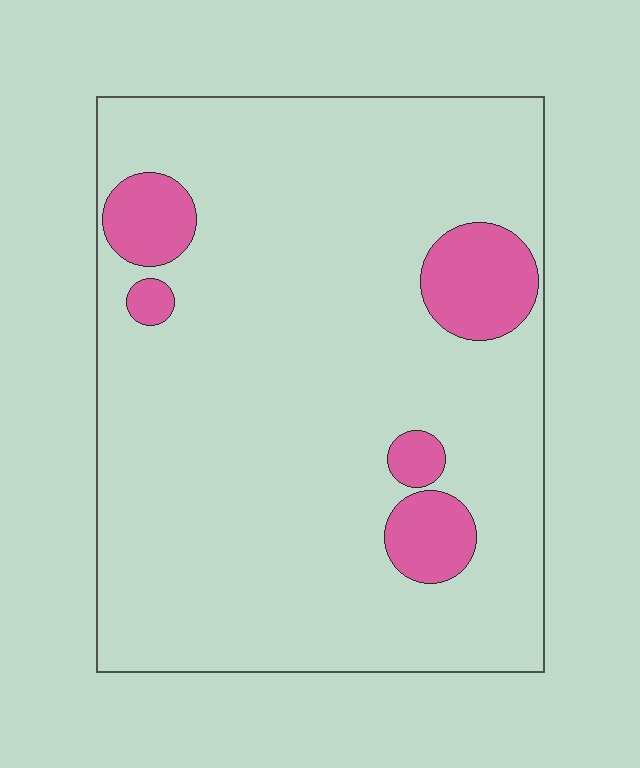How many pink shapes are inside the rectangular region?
5.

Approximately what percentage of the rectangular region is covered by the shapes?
Approximately 10%.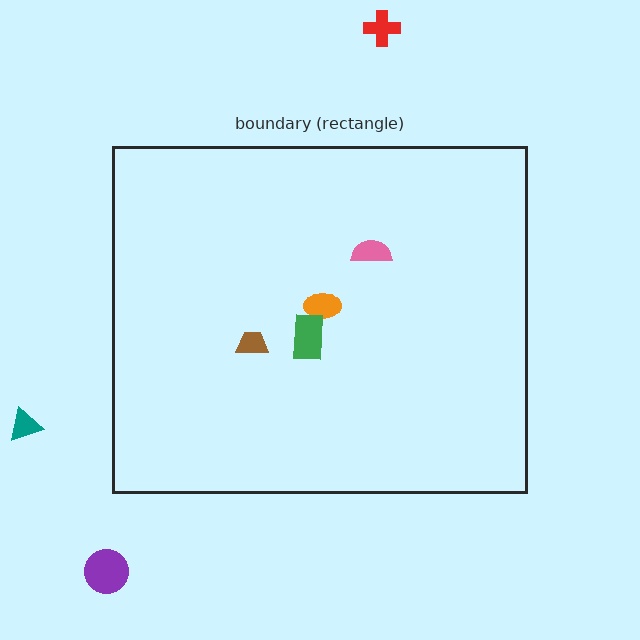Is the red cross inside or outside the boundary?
Outside.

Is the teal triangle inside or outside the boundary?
Outside.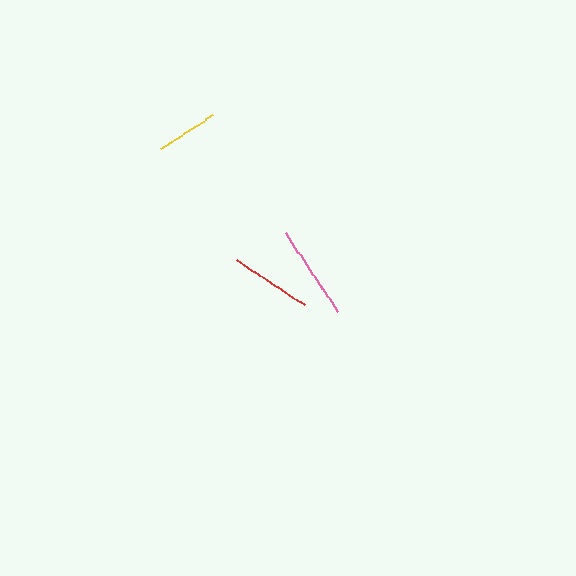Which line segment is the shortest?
The yellow line is the shortest at approximately 63 pixels.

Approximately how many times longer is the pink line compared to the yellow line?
The pink line is approximately 1.5 times the length of the yellow line.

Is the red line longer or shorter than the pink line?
The pink line is longer than the red line.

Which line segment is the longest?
The pink line is the longest at approximately 95 pixels.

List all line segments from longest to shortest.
From longest to shortest: pink, red, yellow.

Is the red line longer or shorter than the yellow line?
The red line is longer than the yellow line.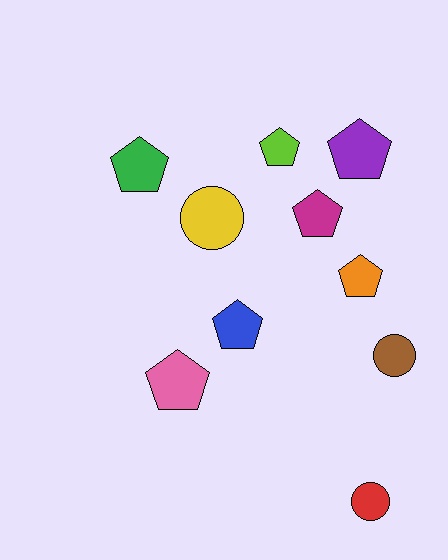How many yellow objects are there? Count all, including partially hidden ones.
There is 1 yellow object.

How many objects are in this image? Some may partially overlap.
There are 10 objects.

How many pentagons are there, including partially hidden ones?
There are 7 pentagons.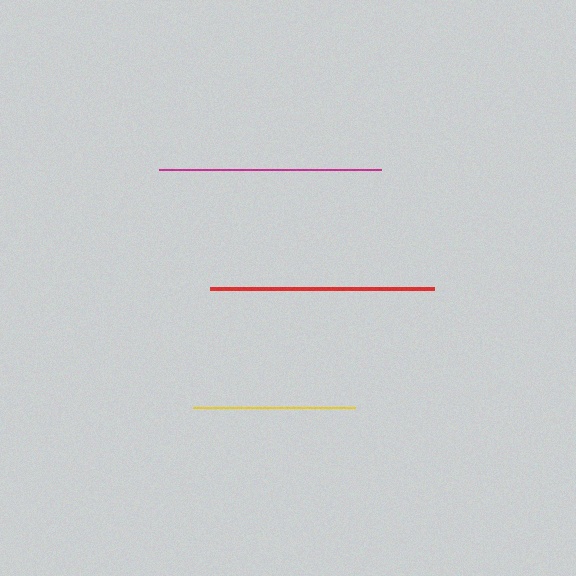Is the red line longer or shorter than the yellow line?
The red line is longer than the yellow line.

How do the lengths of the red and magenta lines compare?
The red and magenta lines are approximately the same length.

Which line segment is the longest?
The red line is the longest at approximately 224 pixels.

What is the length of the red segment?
The red segment is approximately 224 pixels long.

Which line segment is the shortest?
The yellow line is the shortest at approximately 162 pixels.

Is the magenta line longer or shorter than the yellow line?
The magenta line is longer than the yellow line.